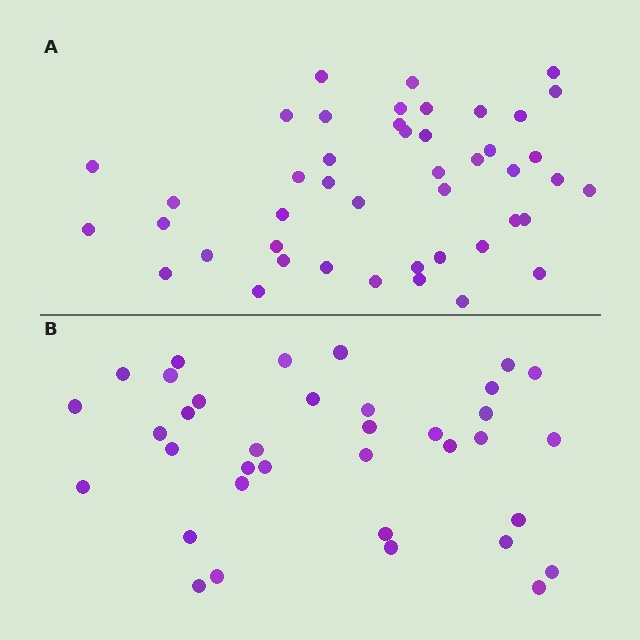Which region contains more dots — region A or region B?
Region A (the top region) has more dots.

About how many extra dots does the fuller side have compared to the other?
Region A has roughly 8 or so more dots than region B.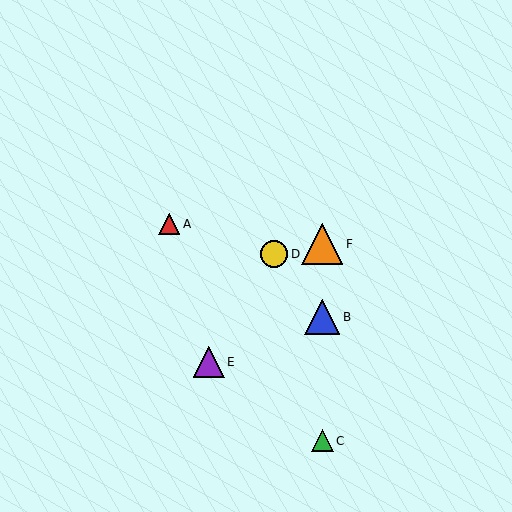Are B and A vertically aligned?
No, B is at x≈322 and A is at x≈169.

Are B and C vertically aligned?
Yes, both are at x≈322.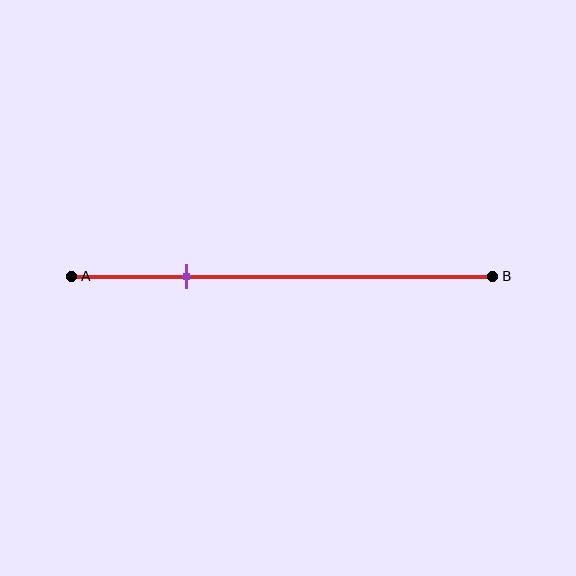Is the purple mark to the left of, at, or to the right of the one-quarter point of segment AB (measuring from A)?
The purple mark is approximately at the one-quarter point of segment AB.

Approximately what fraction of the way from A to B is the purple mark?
The purple mark is approximately 25% of the way from A to B.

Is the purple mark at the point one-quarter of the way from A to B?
Yes, the mark is approximately at the one-quarter point.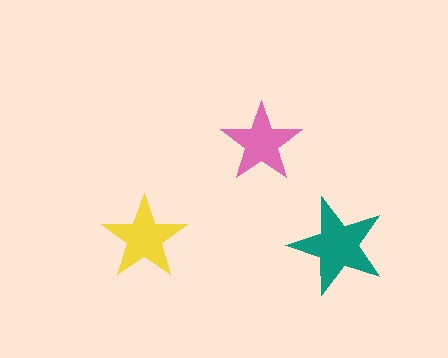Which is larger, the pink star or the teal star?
The teal one.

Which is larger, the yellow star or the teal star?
The teal one.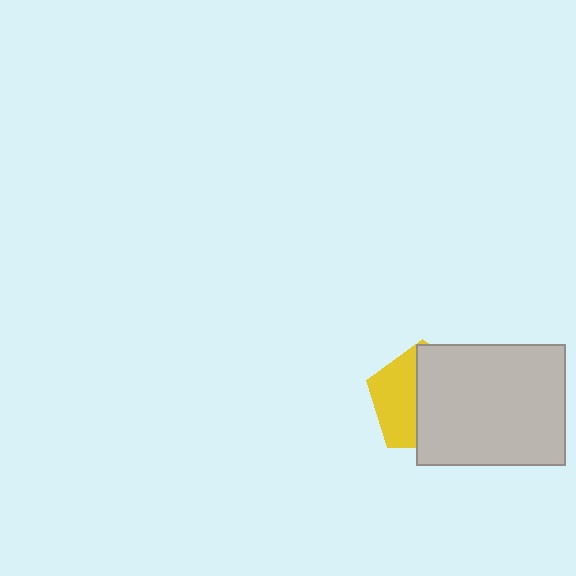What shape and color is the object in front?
The object in front is a light gray rectangle.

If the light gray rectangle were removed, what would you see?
You would see the complete yellow pentagon.